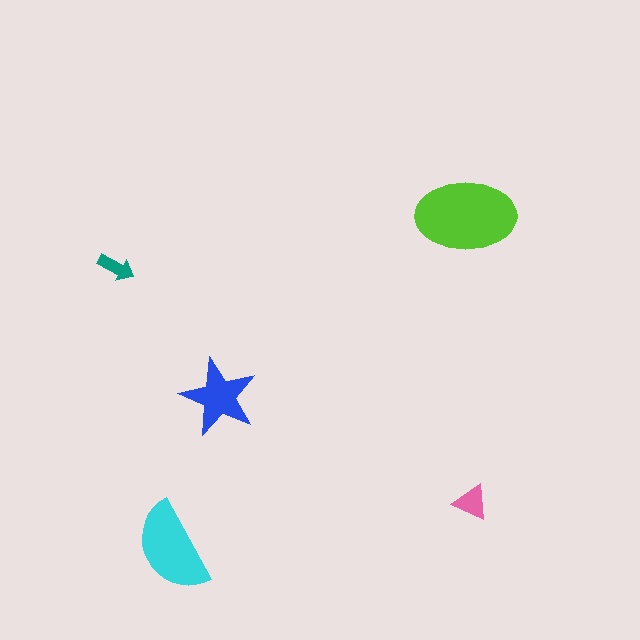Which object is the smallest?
The teal arrow.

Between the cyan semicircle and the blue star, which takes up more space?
The cyan semicircle.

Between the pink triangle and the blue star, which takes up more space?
The blue star.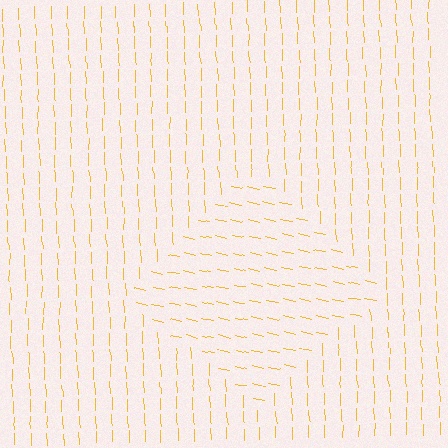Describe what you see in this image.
The image is filled with small yellow line segments. A diamond region in the image has lines oriented differently from the surrounding lines, creating a visible texture boundary.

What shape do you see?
I see a diamond.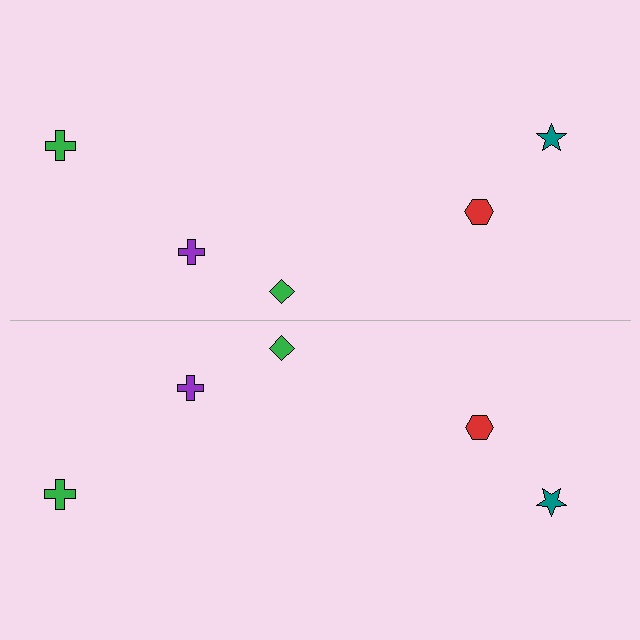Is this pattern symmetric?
Yes, this pattern has bilateral (reflection) symmetry.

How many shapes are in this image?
There are 10 shapes in this image.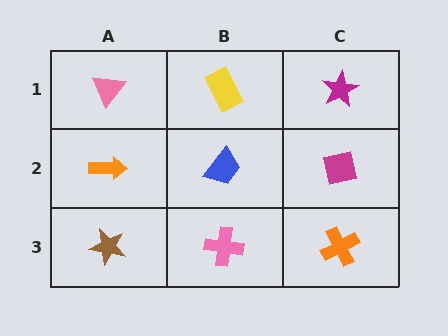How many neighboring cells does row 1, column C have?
2.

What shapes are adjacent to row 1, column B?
A blue trapezoid (row 2, column B), a pink triangle (row 1, column A), a magenta star (row 1, column C).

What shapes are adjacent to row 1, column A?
An orange arrow (row 2, column A), a yellow rectangle (row 1, column B).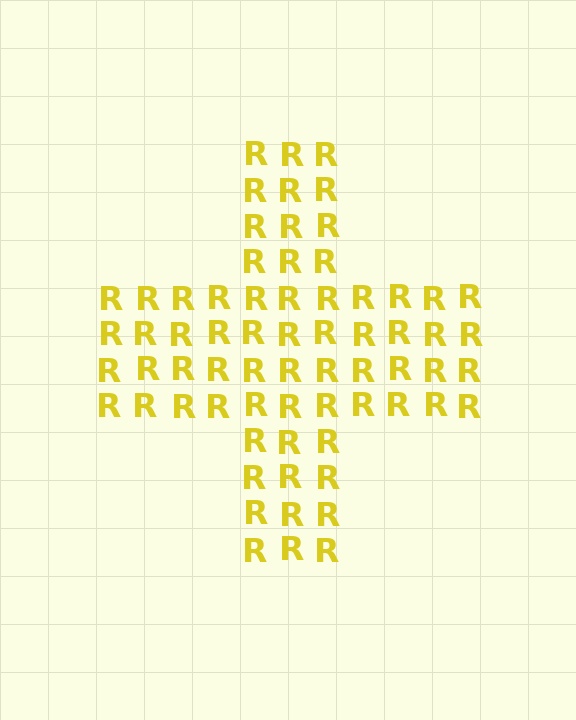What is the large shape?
The large shape is a cross.